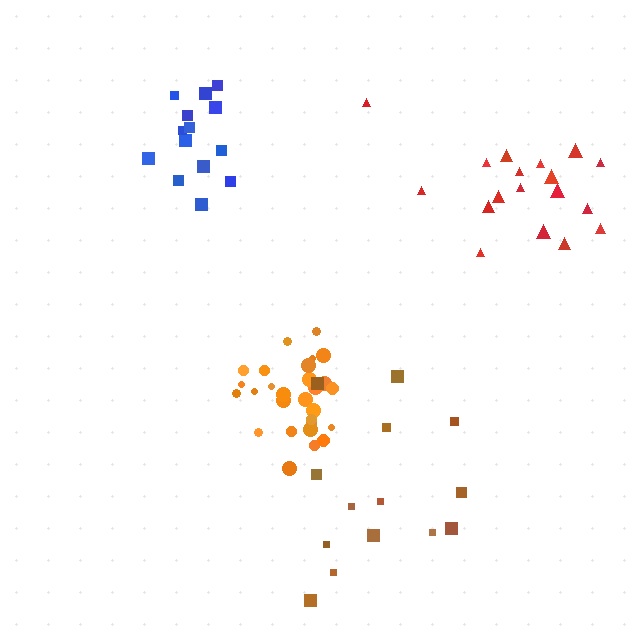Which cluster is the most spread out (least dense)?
Brown.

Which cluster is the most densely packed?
Orange.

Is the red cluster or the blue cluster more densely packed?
Blue.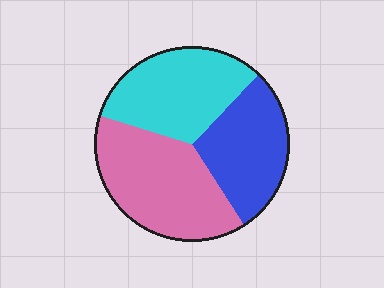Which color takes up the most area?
Pink, at roughly 40%.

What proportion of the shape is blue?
Blue covers 29% of the shape.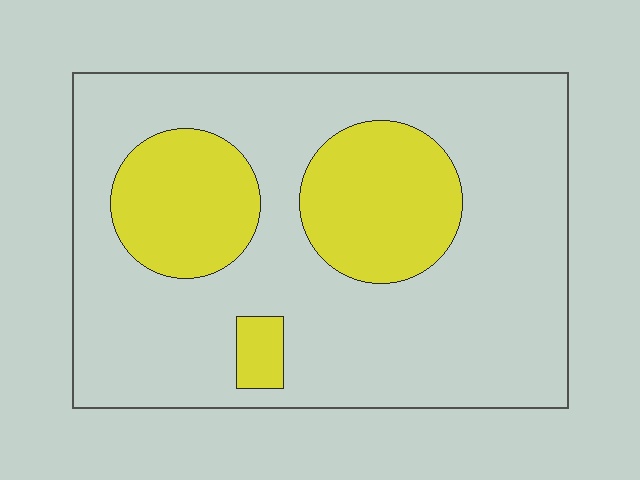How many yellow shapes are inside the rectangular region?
3.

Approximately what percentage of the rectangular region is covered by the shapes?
Approximately 25%.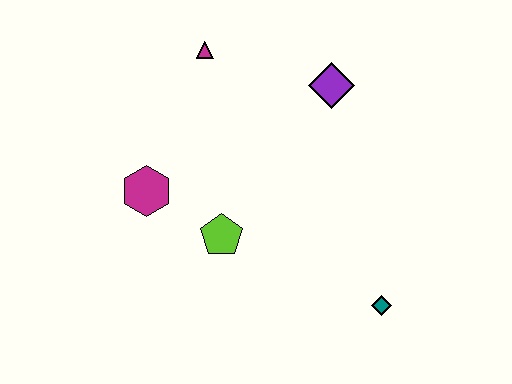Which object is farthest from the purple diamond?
The teal diamond is farthest from the purple diamond.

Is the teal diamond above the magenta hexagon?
No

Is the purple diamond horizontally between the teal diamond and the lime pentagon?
Yes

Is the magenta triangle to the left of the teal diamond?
Yes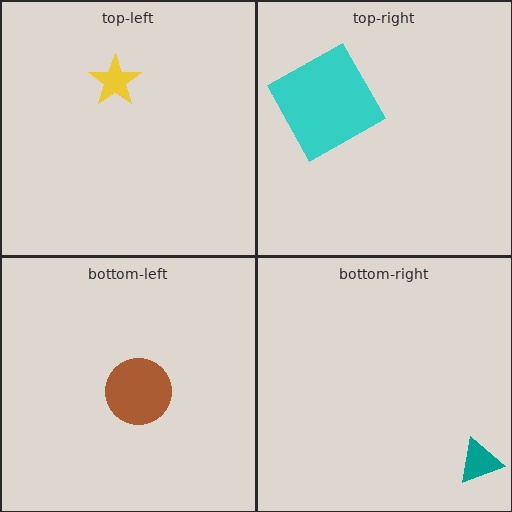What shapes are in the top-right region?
The cyan square.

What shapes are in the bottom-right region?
The teal triangle.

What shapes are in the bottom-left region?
The brown circle.